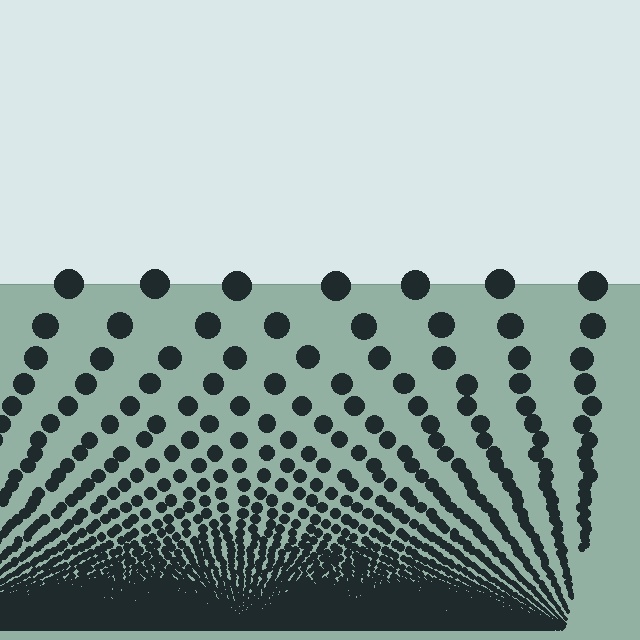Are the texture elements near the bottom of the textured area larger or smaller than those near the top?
Smaller. The gradient is inverted — elements near the bottom are smaller and denser.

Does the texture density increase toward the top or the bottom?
Density increases toward the bottom.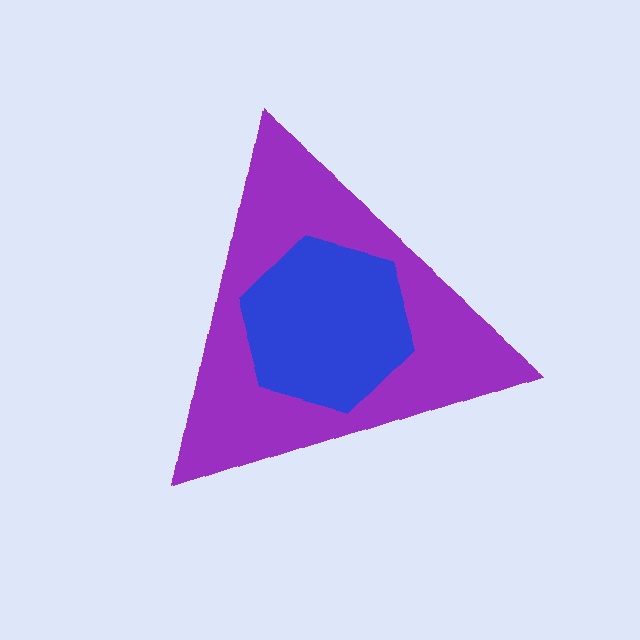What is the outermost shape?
The purple triangle.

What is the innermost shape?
The blue hexagon.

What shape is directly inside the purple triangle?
The blue hexagon.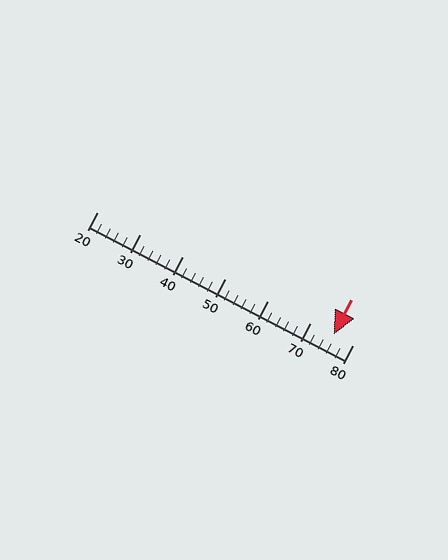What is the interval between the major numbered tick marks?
The major tick marks are spaced 10 units apart.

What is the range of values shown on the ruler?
The ruler shows values from 20 to 80.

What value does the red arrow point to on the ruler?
The red arrow points to approximately 76.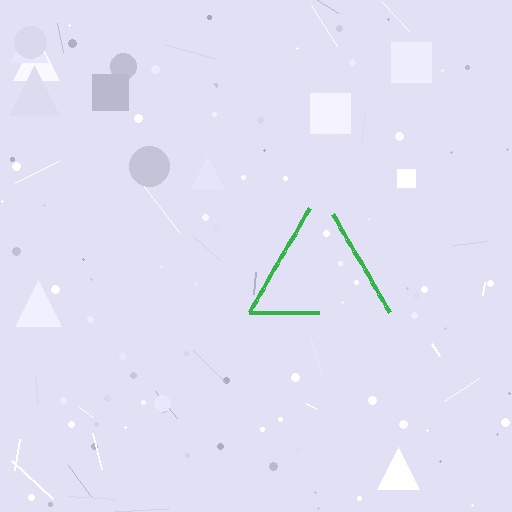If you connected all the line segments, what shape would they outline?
They would outline a triangle.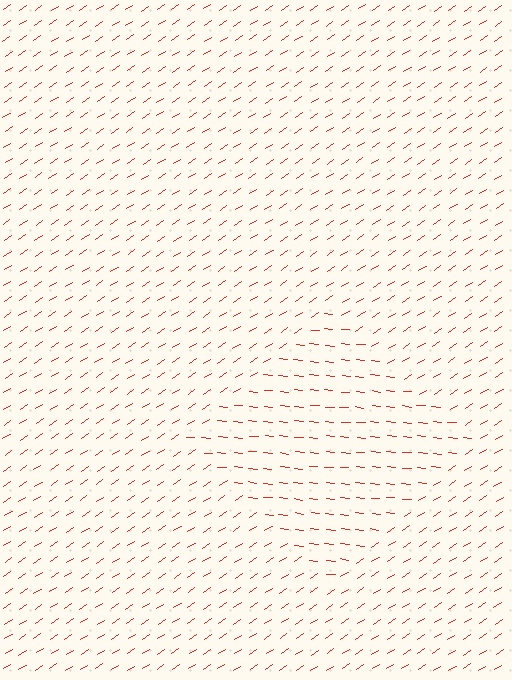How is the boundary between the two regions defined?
The boundary is defined purely by a change in line orientation (approximately 39 degrees difference). All lines are the same color and thickness.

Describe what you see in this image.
The image is filled with small red line segments. A diamond region in the image has lines oriented differently from the surrounding lines, creating a visible texture boundary.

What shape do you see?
I see a diamond.